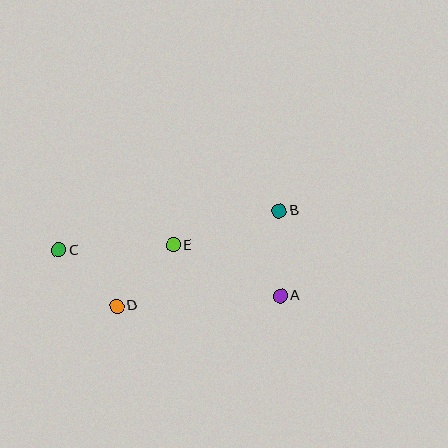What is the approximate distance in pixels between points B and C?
The distance between B and C is approximately 224 pixels.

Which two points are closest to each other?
Points C and D are closest to each other.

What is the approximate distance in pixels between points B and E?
The distance between B and E is approximately 112 pixels.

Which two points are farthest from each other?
Points A and C are farthest from each other.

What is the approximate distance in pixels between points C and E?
The distance between C and E is approximately 114 pixels.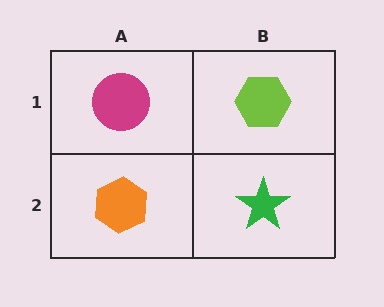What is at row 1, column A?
A magenta circle.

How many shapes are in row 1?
2 shapes.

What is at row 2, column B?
A green star.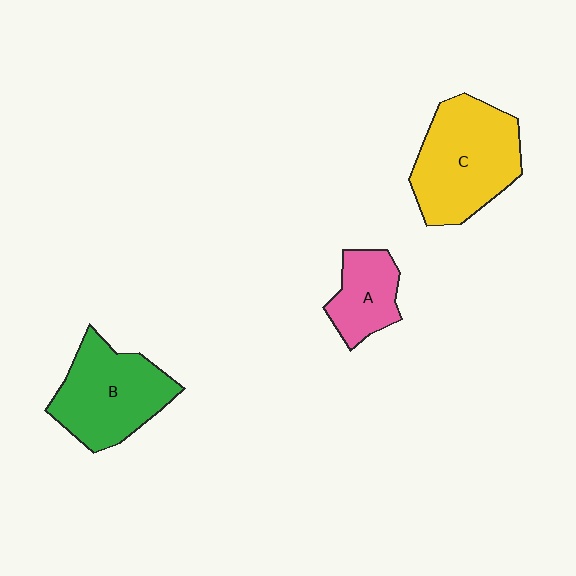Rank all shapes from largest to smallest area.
From largest to smallest: C (yellow), B (green), A (pink).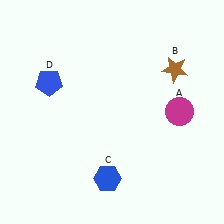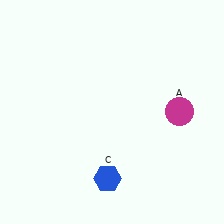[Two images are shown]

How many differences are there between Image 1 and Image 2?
There are 2 differences between the two images.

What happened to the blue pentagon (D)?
The blue pentagon (D) was removed in Image 2. It was in the top-left area of Image 1.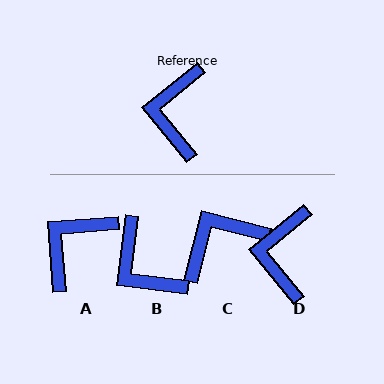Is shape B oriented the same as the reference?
No, it is off by about 44 degrees.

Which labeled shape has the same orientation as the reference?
D.